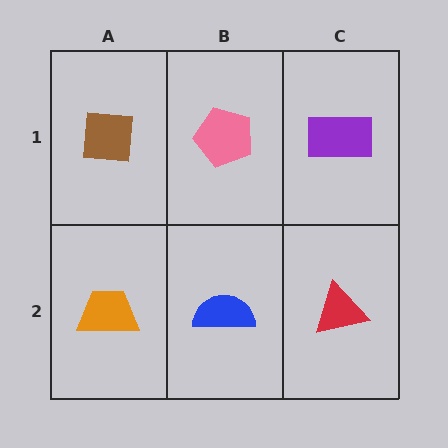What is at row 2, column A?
An orange trapezoid.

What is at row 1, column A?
A brown square.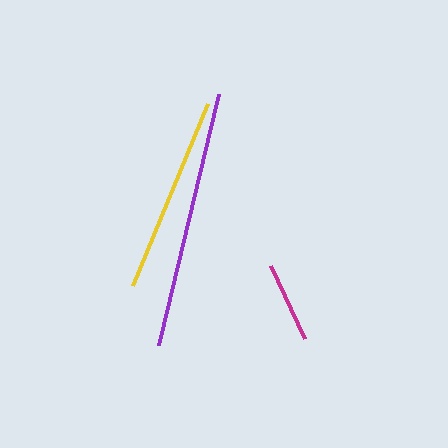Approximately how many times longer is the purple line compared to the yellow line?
The purple line is approximately 1.3 times the length of the yellow line.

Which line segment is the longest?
The purple line is the longest at approximately 258 pixels.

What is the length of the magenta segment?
The magenta segment is approximately 81 pixels long.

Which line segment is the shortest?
The magenta line is the shortest at approximately 81 pixels.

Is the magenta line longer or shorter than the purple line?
The purple line is longer than the magenta line.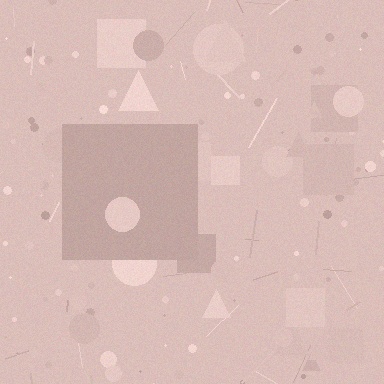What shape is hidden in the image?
A square is hidden in the image.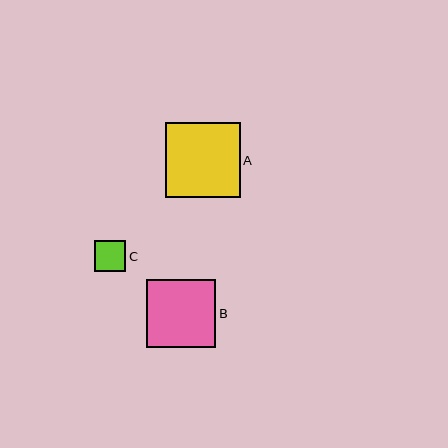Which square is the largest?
Square A is the largest with a size of approximately 75 pixels.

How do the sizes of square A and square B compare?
Square A and square B are approximately the same size.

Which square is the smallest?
Square C is the smallest with a size of approximately 31 pixels.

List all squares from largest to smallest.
From largest to smallest: A, B, C.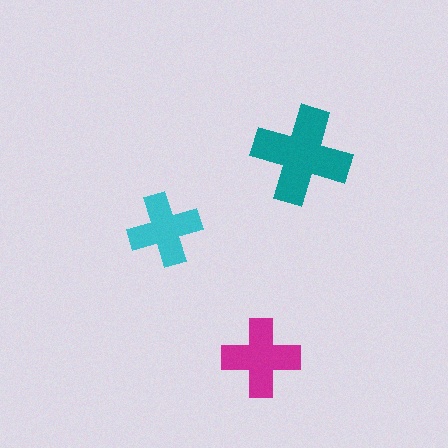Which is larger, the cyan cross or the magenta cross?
The magenta one.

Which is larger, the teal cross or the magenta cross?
The teal one.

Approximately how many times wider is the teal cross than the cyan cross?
About 1.5 times wider.